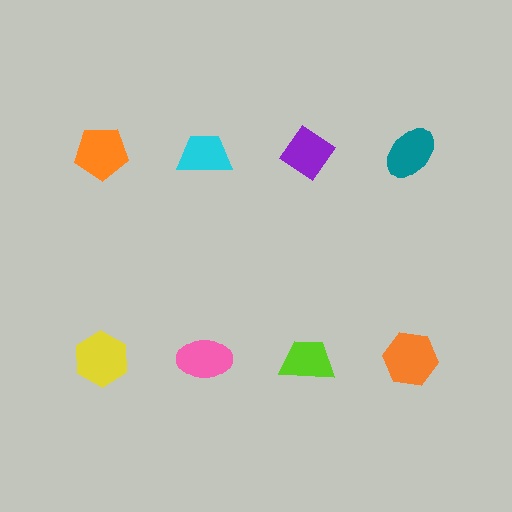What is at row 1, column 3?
A purple diamond.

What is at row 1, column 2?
A cyan trapezoid.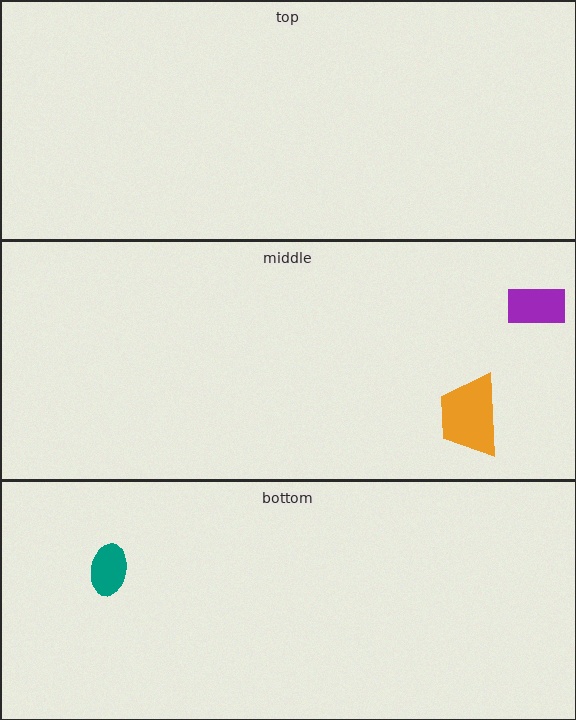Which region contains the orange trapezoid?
The middle region.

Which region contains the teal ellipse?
The bottom region.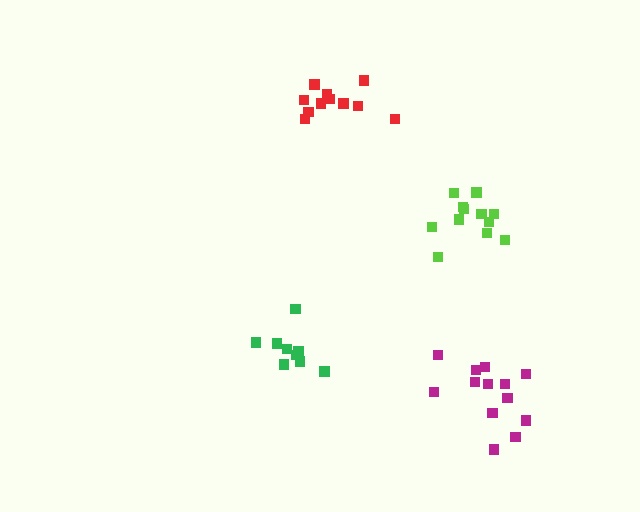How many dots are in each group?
Group 1: 11 dots, Group 2: 9 dots, Group 3: 13 dots, Group 4: 12 dots (45 total).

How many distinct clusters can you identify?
There are 4 distinct clusters.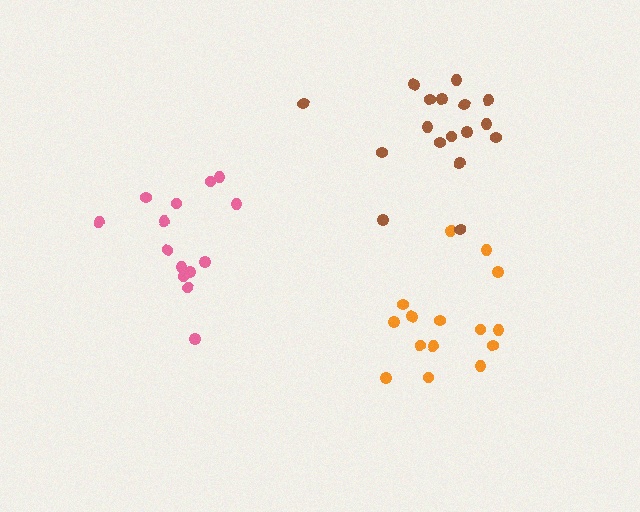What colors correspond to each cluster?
The clusters are colored: orange, pink, brown.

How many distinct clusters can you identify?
There are 3 distinct clusters.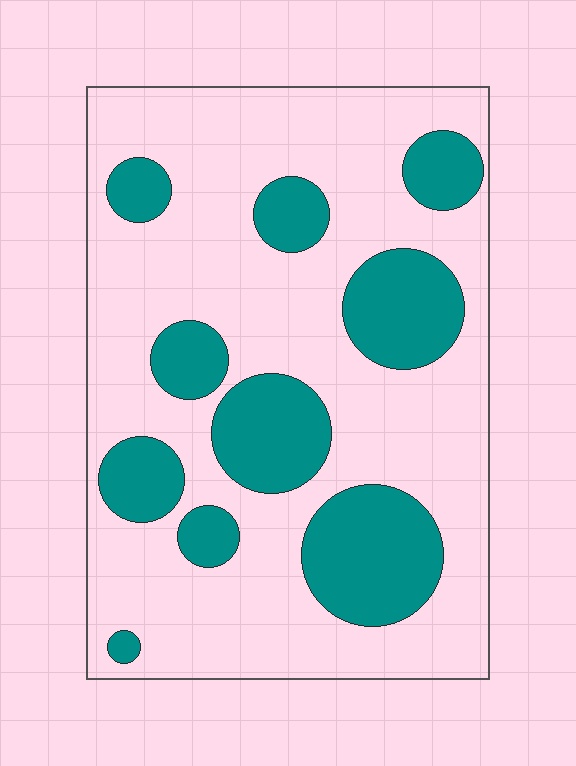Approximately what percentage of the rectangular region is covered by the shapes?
Approximately 30%.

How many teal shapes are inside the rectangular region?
10.